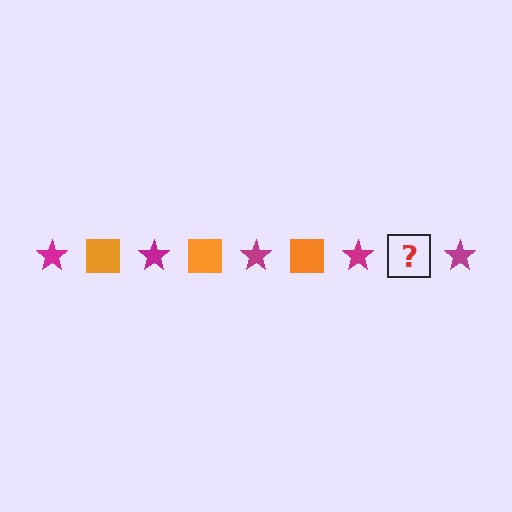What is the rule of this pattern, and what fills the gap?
The rule is that the pattern alternates between magenta star and orange square. The gap should be filled with an orange square.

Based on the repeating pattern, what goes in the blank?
The blank should be an orange square.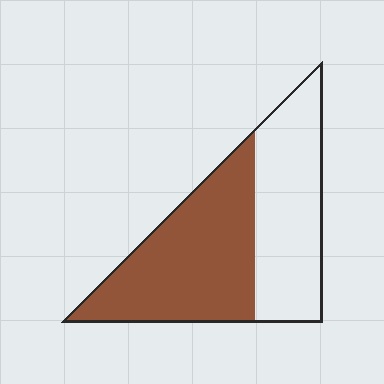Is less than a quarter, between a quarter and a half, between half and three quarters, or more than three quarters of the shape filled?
Between half and three quarters.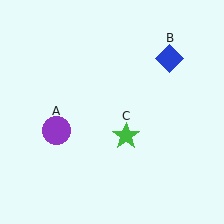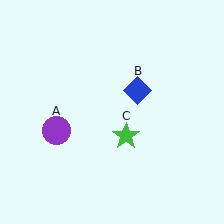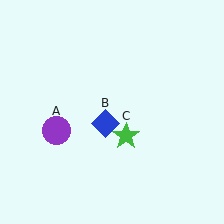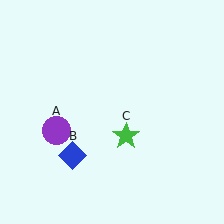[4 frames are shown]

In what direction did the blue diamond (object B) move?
The blue diamond (object B) moved down and to the left.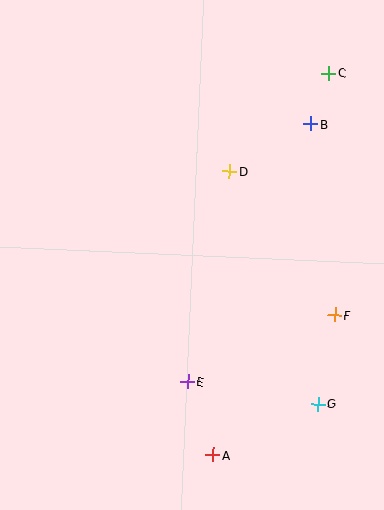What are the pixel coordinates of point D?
Point D is at (230, 171).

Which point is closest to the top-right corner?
Point C is closest to the top-right corner.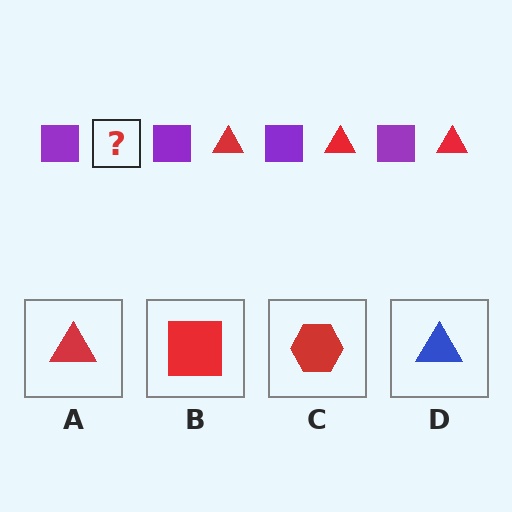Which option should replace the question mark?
Option A.